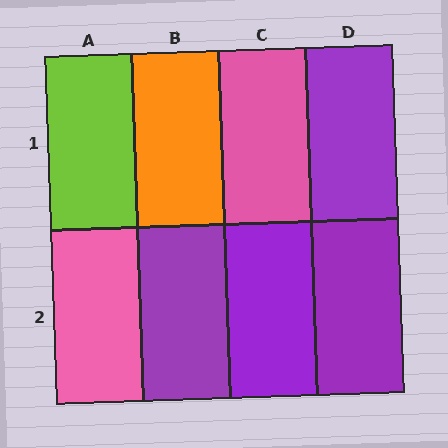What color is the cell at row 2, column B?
Purple.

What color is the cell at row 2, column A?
Pink.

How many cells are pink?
2 cells are pink.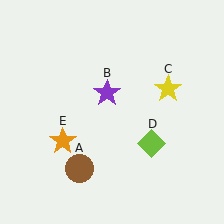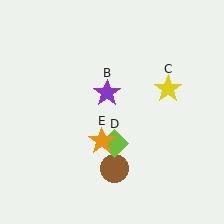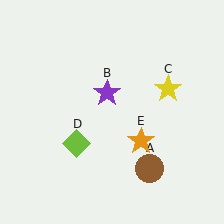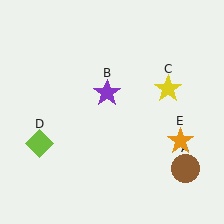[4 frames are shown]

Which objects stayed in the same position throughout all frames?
Purple star (object B) and yellow star (object C) remained stationary.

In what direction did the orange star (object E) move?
The orange star (object E) moved right.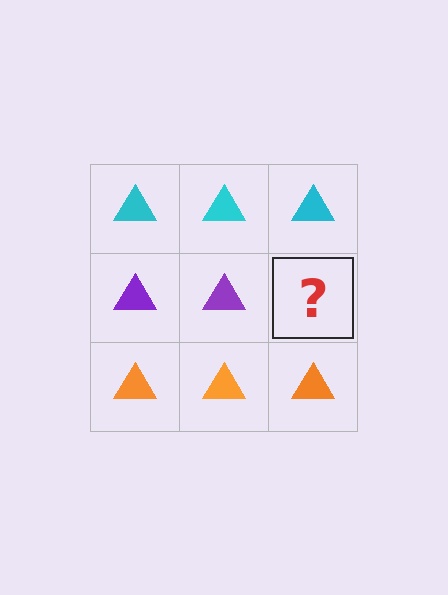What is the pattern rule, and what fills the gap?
The rule is that each row has a consistent color. The gap should be filled with a purple triangle.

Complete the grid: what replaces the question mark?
The question mark should be replaced with a purple triangle.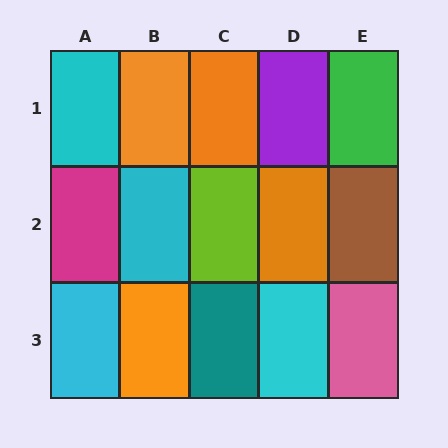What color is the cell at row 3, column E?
Pink.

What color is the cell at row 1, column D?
Purple.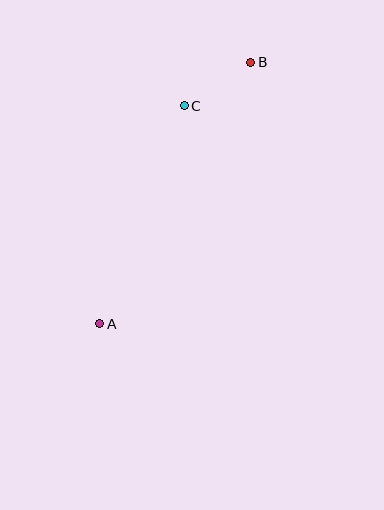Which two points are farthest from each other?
Points A and B are farthest from each other.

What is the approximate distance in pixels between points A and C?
The distance between A and C is approximately 234 pixels.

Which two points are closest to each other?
Points B and C are closest to each other.